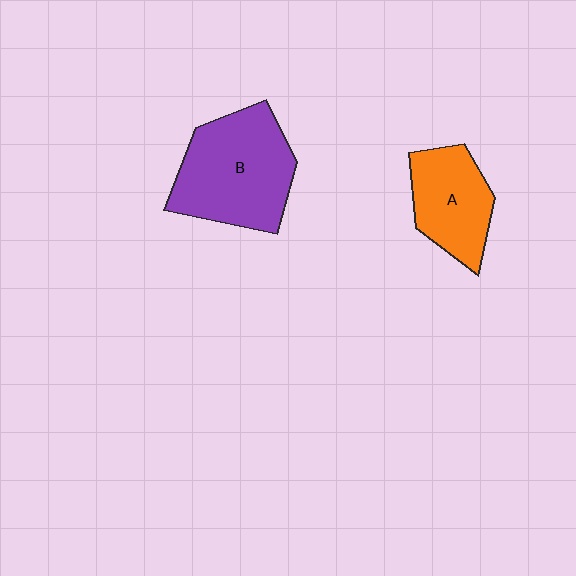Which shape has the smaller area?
Shape A (orange).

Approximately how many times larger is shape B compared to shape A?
Approximately 1.5 times.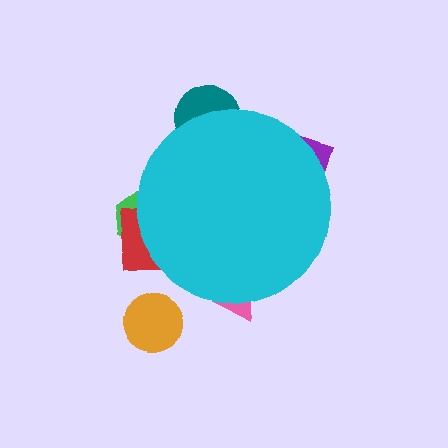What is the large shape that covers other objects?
A cyan circle.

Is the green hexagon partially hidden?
Yes, the green hexagon is partially hidden behind the cyan circle.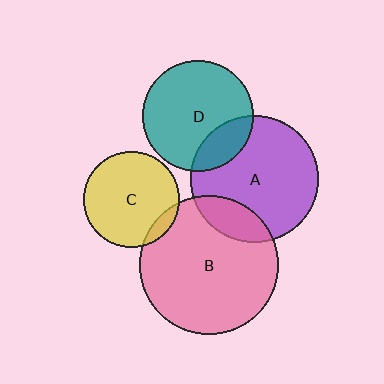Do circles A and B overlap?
Yes.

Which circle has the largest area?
Circle B (pink).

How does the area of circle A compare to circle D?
Approximately 1.3 times.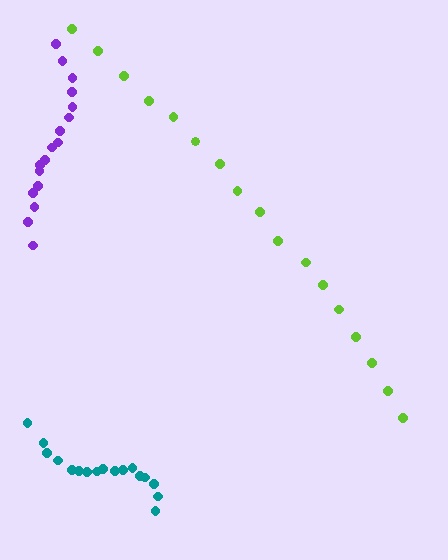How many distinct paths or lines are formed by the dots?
There are 3 distinct paths.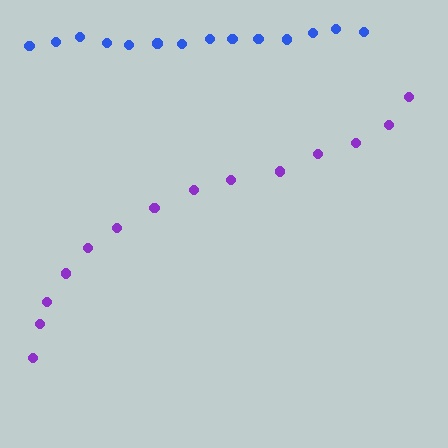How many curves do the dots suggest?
There are 2 distinct paths.